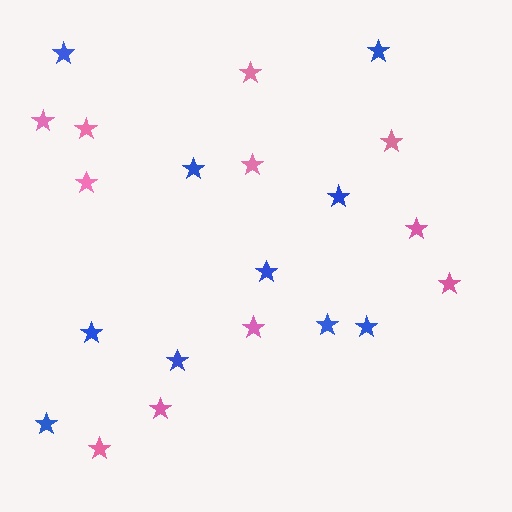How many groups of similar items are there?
There are 2 groups: one group of pink stars (11) and one group of blue stars (10).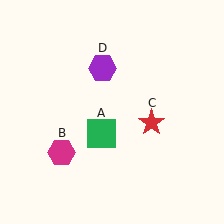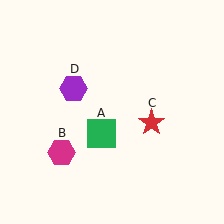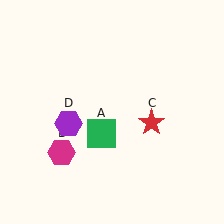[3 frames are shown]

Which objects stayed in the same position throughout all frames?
Green square (object A) and magenta hexagon (object B) and red star (object C) remained stationary.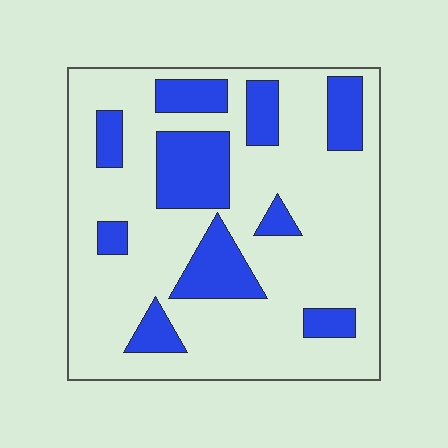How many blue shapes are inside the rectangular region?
10.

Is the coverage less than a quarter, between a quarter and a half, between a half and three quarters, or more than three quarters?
Between a quarter and a half.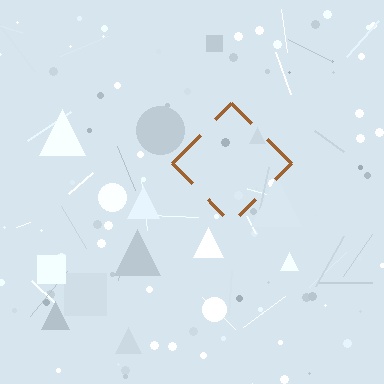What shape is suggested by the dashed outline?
The dashed outline suggests a diamond.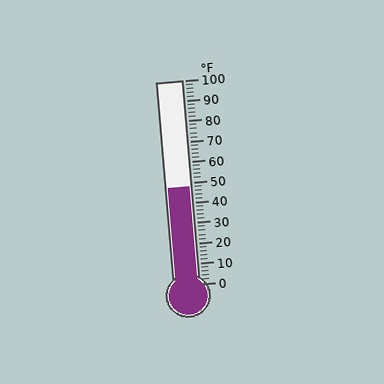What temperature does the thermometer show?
The thermometer shows approximately 48°F.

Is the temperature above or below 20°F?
The temperature is above 20°F.